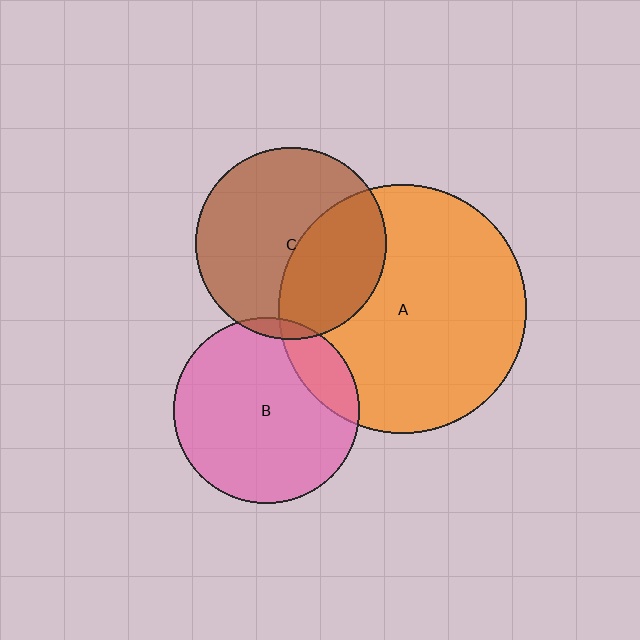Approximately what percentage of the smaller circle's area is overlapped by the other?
Approximately 40%.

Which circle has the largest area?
Circle A (orange).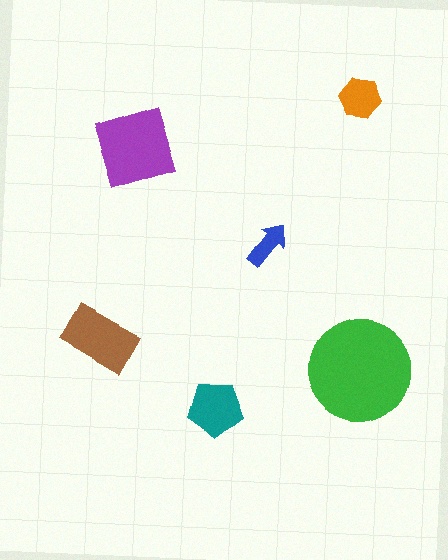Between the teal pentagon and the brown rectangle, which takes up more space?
The brown rectangle.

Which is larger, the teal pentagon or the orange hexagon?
The teal pentagon.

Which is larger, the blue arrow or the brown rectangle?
The brown rectangle.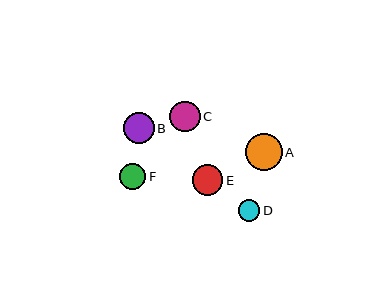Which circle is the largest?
Circle A is the largest with a size of approximately 37 pixels.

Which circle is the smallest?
Circle D is the smallest with a size of approximately 21 pixels.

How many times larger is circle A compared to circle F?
Circle A is approximately 1.4 times the size of circle F.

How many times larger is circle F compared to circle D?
Circle F is approximately 1.2 times the size of circle D.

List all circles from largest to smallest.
From largest to smallest: A, B, E, C, F, D.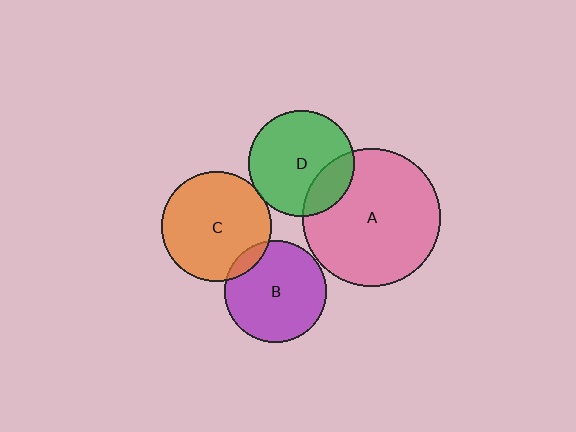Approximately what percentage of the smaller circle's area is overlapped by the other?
Approximately 20%.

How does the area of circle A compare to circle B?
Approximately 1.8 times.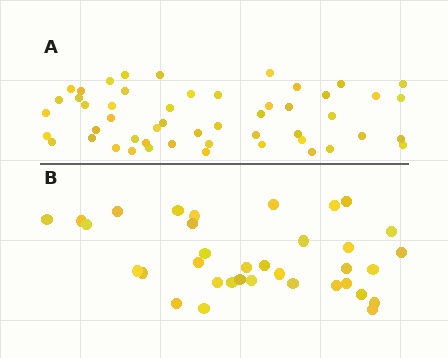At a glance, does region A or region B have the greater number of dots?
Region A (the top region) has more dots.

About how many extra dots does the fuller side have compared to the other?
Region A has approximately 15 more dots than region B.